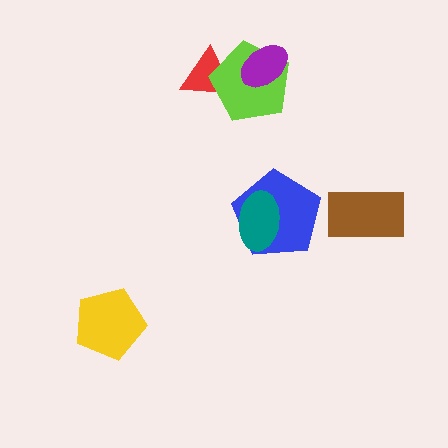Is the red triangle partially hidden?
Yes, it is partially covered by another shape.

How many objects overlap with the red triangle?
1 object overlaps with the red triangle.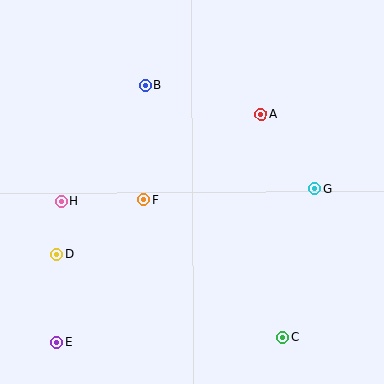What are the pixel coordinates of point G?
Point G is at (315, 189).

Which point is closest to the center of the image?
Point F at (144, 200) is closest to the center.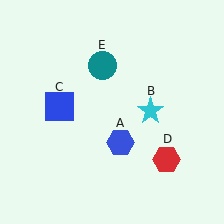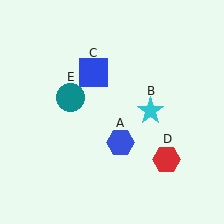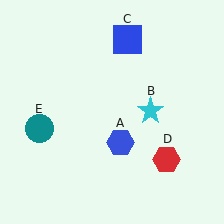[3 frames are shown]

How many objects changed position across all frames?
2 objects changed position: blue square (object C), teal circle (object E).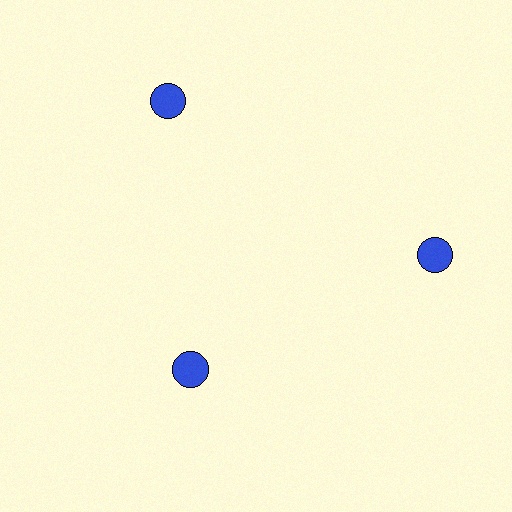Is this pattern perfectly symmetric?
No. The 3 blue circles are arranged in a ring, but one element near the 7 o'clock position is pulled inward toward the center, breaking the 3-fold rotational symmetry.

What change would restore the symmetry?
The symmetry would be restored by moving it outward, back onto the ring so that all 3 circles sit at equal angles and equal distance from the center.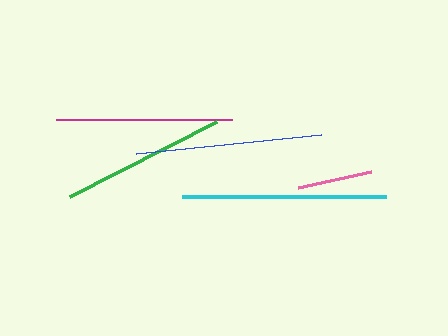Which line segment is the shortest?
The pink line is the shortest at approximately 75 pixels.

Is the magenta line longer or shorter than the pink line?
The magenta line is longer than the pink line.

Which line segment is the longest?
The cyan line is the longest at approximately 204 pixels.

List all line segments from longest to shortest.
From longest to shortest: cyan, blue, magenta, green, pink.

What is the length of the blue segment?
The blue segment is approximately 186 pixels long.